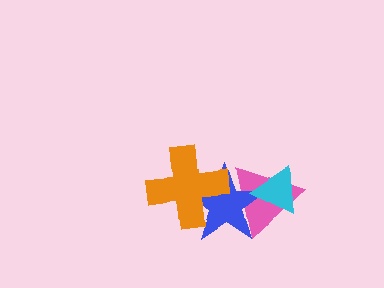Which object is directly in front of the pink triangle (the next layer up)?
The blue star is directly in front of the pink triangle.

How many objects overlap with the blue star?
3 objects overlap with the blue star.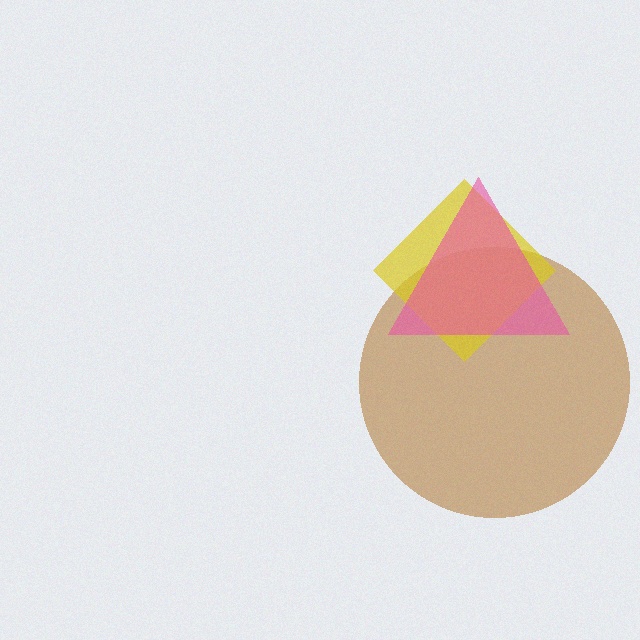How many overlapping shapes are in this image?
There are 3 overlapping shapes in the image.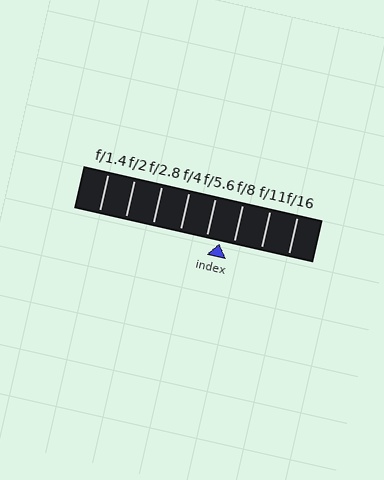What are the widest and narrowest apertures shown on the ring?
The widest aperture shown is f/1.4 and the narrowest is f/16.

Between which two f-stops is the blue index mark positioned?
The index mark is between f/5.6 and f/8.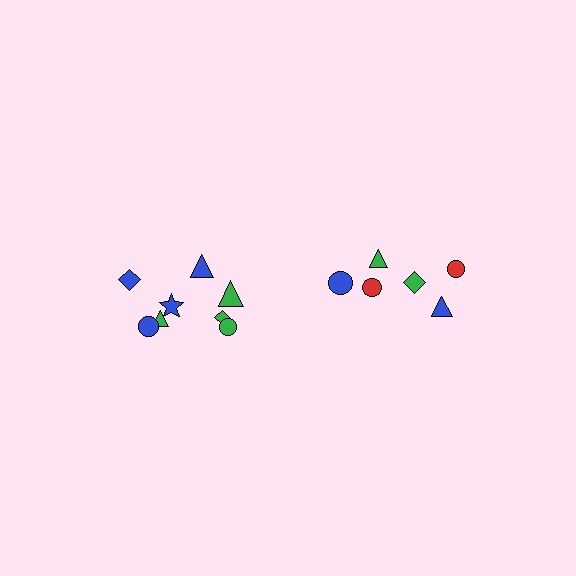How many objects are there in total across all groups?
There are 14 objects.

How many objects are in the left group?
There are 8 objects.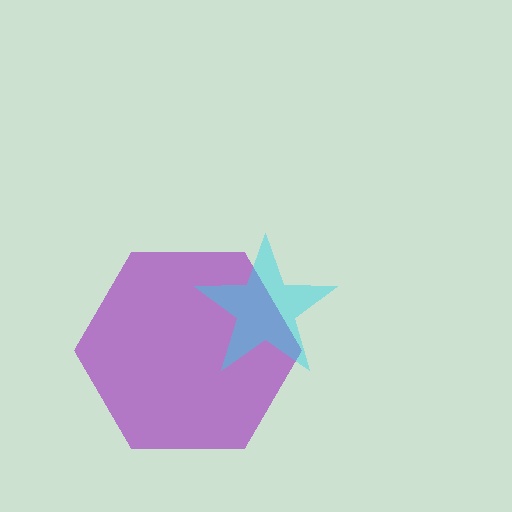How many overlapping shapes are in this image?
There are 2 overlapping shapes in the image.